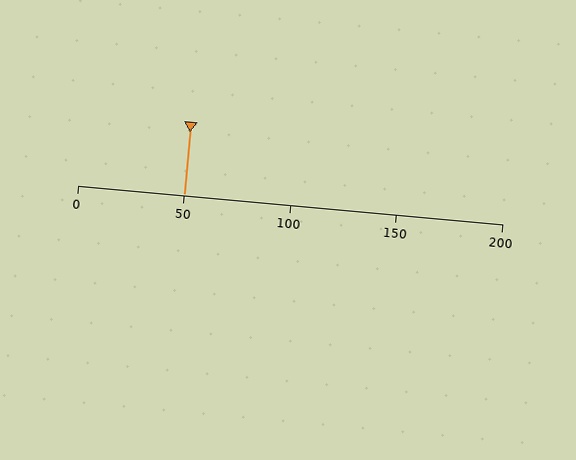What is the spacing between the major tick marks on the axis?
The major ticks are spaced 50 apart.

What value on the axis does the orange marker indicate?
The marker indicates approximately 50.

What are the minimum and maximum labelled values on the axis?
The axis runs from 0 to 200.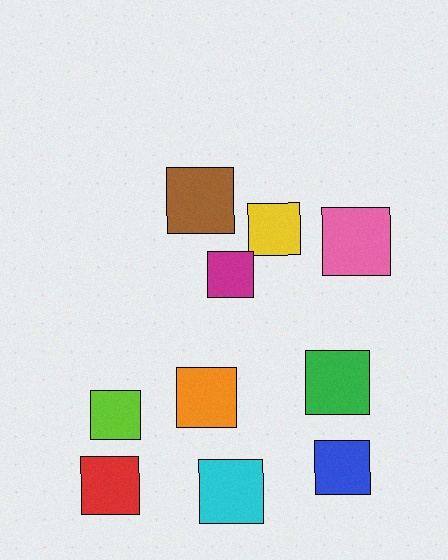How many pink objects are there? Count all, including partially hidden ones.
There is 1 pink object.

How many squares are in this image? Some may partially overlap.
There are 10 squares.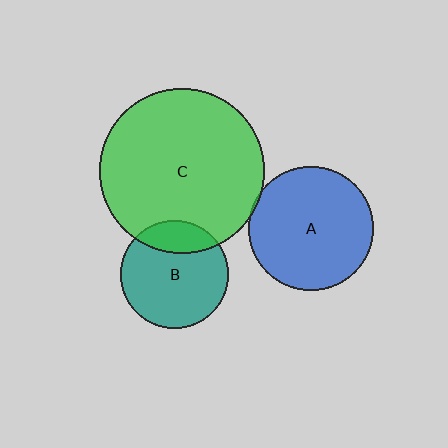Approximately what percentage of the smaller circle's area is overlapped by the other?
Approximately 5%.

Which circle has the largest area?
Circle C (green).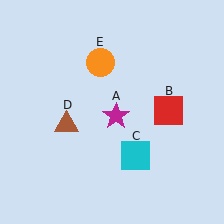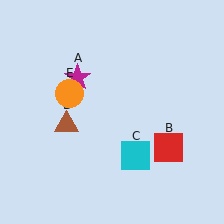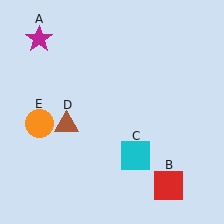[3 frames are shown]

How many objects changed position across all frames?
3 objects changed position: magenta star (object A), red square (object B), orange circle (object E).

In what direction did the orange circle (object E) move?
The orange circle (object E) moved down and to the left.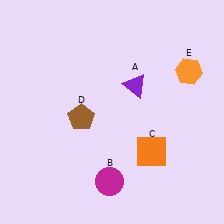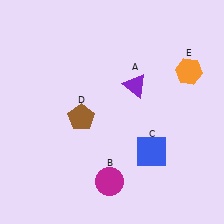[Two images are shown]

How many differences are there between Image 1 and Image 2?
There is 1 difference between the two images.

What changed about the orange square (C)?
In Image 1, C is orange. In Image 2, it changed to blue.